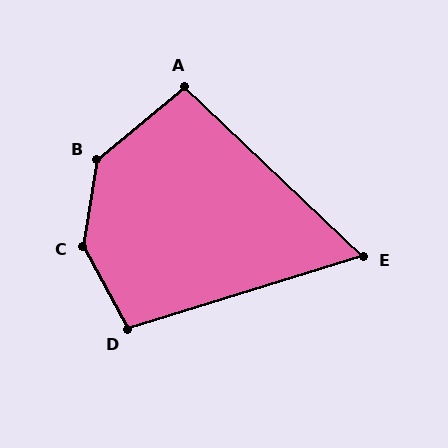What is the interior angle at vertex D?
Approximately 101 degrees (obtuse).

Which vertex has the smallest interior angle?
E, at approximately 61 degrees.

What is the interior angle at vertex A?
Approximately 97 degrees (obtuse).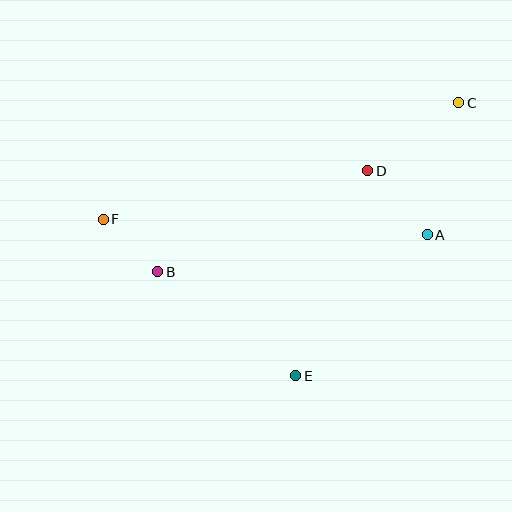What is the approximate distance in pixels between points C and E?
The distance between C and E is approximately 318 pixels.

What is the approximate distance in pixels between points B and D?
The distance between B and D is approximately 233 pixels.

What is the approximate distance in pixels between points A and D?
The distance between A and D is approximately 87 pixels.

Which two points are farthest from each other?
Points C and F are farthest from each other.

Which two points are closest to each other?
Points B and F are closest to each other.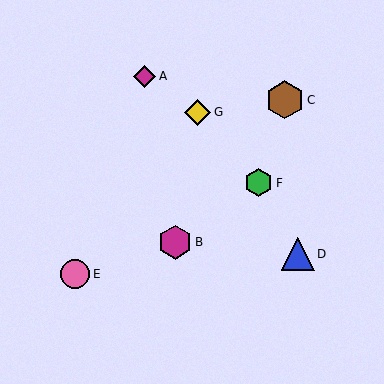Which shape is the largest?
The brown hexagon (labeled C) is the largest.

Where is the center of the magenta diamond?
The center of the magenta diamond is at (145, 76).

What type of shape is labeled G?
Shape G is a yellow diamond.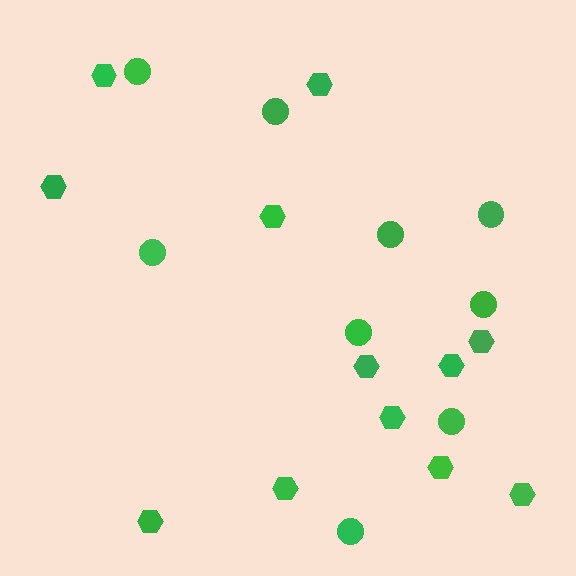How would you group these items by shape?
There are 2 groups: one group of circles (9) and one group of hexagons (12).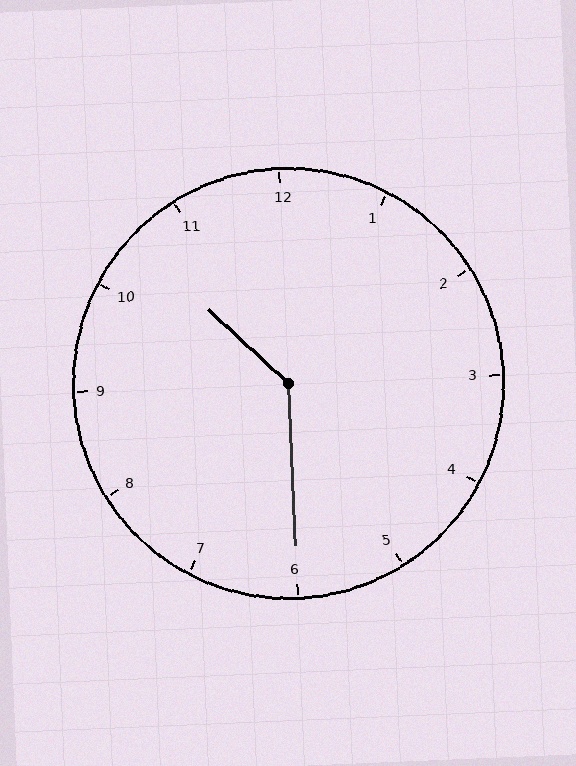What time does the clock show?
10:30.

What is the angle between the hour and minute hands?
Approximately 135 degrees.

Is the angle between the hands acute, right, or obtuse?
It is obtuse.